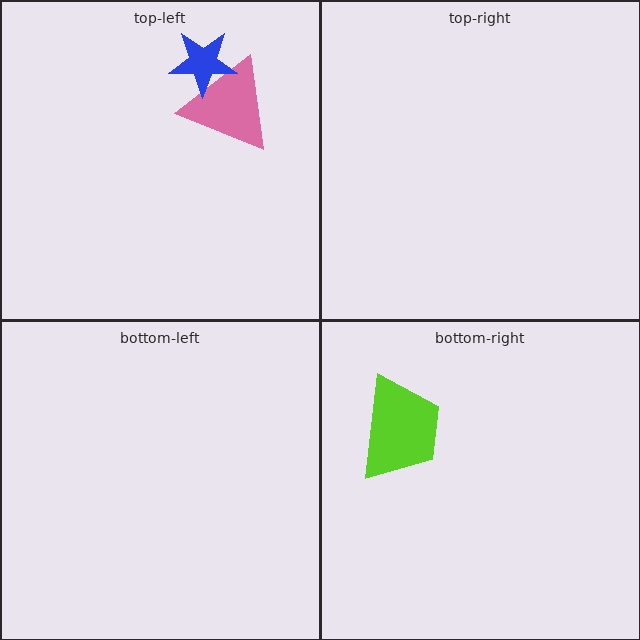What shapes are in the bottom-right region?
The lime trapezoid.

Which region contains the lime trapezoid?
The bottom-right region.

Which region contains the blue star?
The top-left region.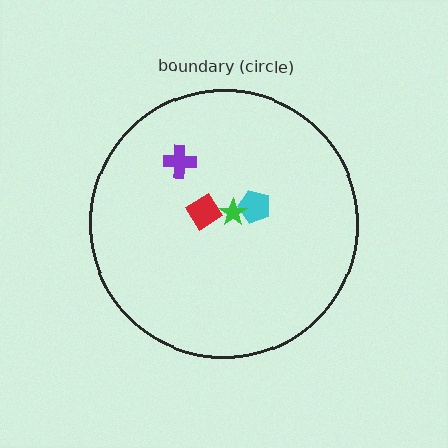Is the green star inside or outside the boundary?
Inside.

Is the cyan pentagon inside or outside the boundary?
Inside.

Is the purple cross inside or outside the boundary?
Inside.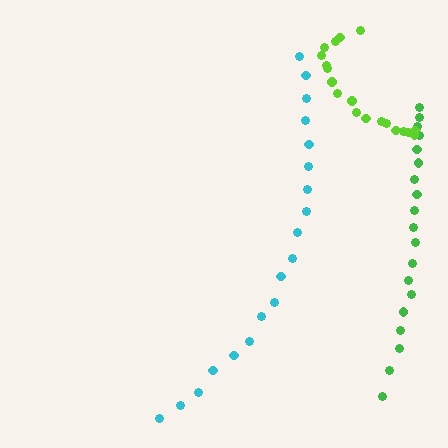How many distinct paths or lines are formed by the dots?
There are 3 distinct paths.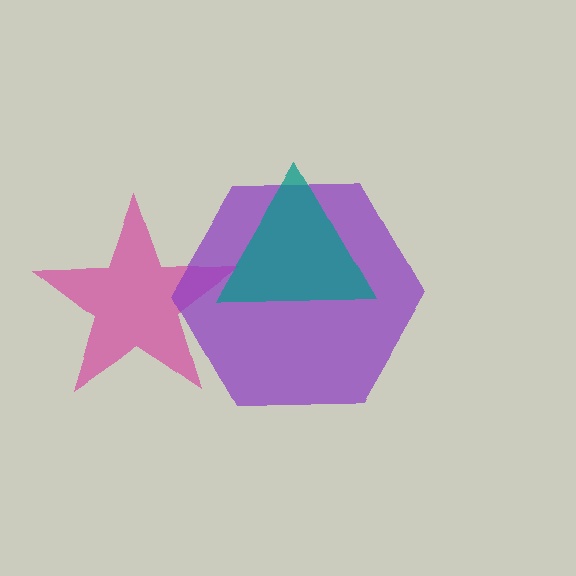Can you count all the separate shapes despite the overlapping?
Yes, there are 3 separate shapes.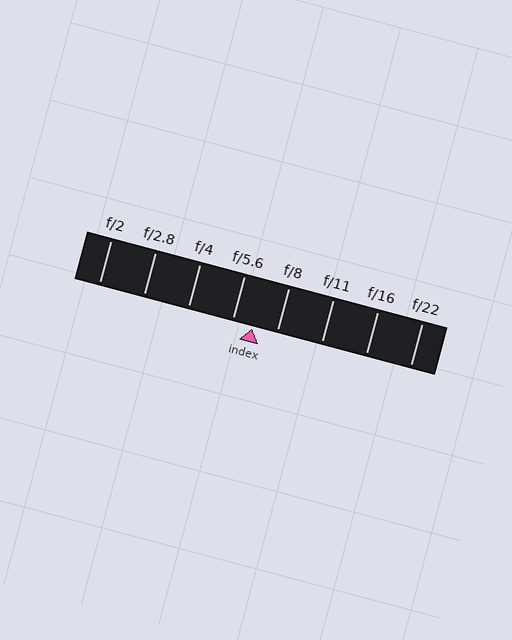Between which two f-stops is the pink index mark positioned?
The index mark is between f/5.6 and f/8.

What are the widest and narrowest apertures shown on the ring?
The widest aperture shown is f/2 and the narrowest is f/22.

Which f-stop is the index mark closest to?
The index mark is closest to f/5.6.